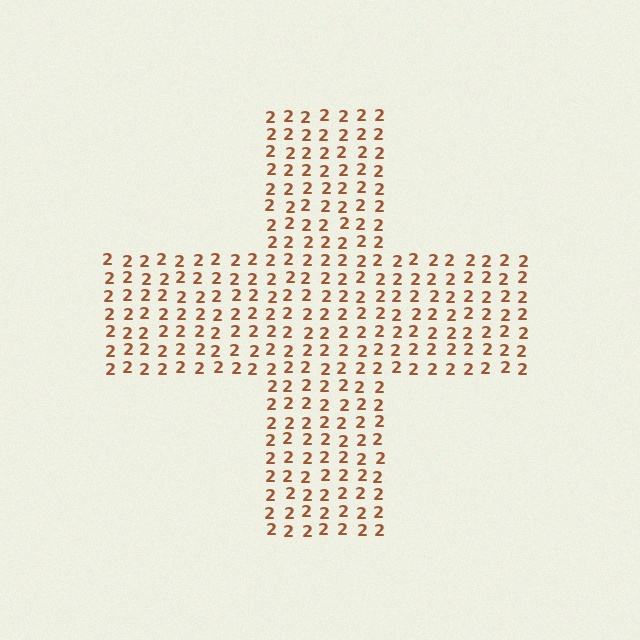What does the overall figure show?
The overall figure shows a cross.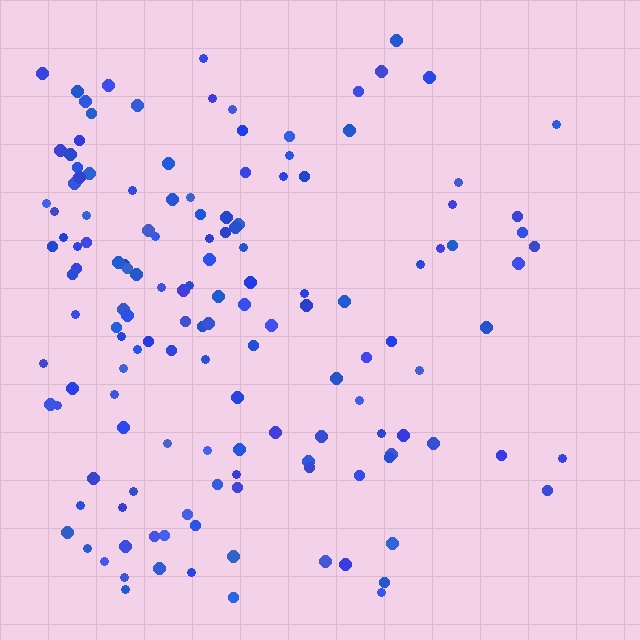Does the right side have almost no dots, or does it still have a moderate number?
Still a moderate number, just noticeably fewer than the left.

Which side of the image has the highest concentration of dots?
The left.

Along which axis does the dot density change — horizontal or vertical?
Horizontal.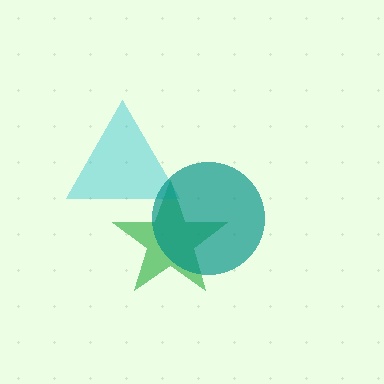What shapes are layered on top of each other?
The layered shapes are: a green star, a cyan triangle, a teal circle.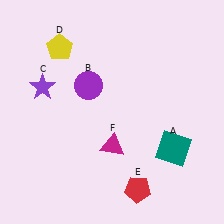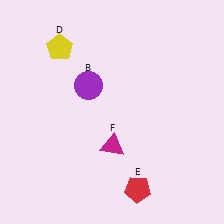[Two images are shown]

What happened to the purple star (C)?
The purple star (C) was removed in Image 2. It was in the top-left area of Image 1.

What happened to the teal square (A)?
The teal square (A) was removed in Image 2. It was in the bottom-right area of Image 1.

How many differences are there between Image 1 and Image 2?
There are 2 differences between the two images.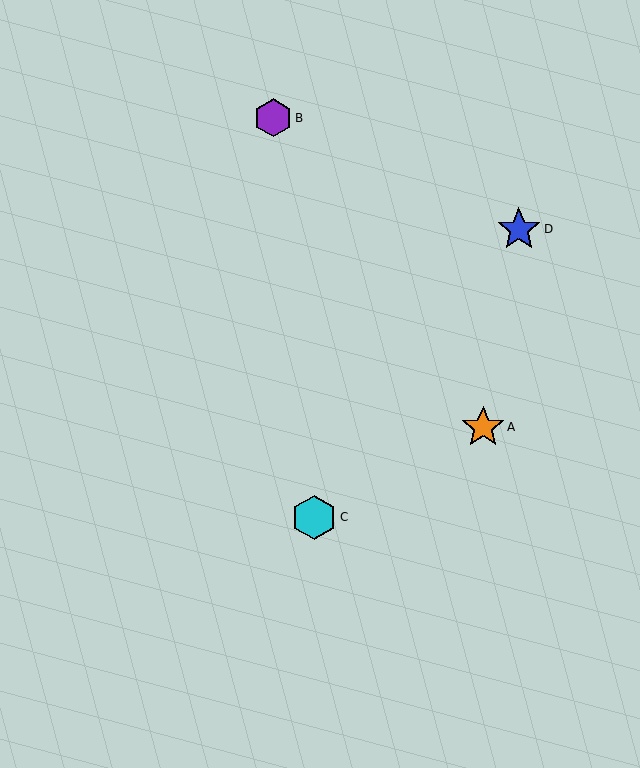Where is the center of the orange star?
The center of the orange star is at (483, 427).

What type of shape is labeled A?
Shape A is an orange star.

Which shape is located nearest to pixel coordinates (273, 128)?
The purple hexagon (labeled B) at (273, 118) is nearest to that location.